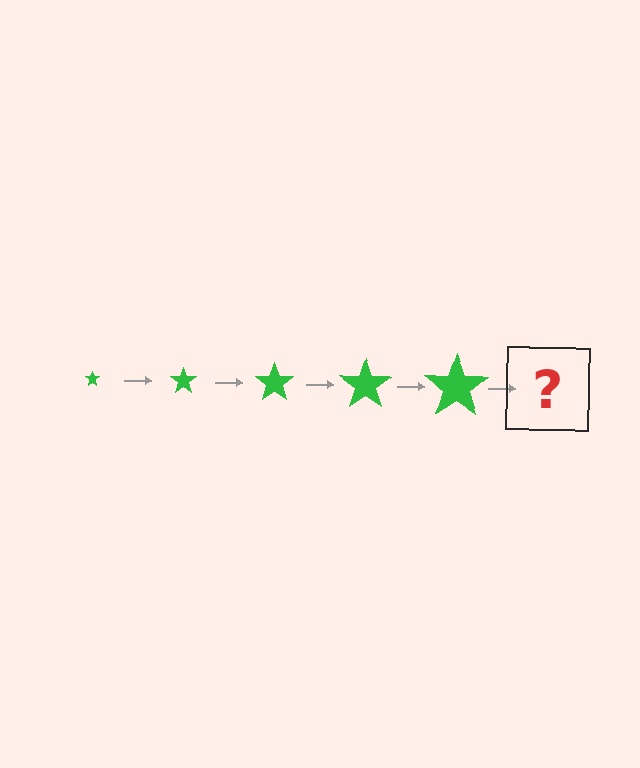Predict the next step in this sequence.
The next step is a green star, larger than the previous one.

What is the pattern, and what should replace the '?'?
The pattern is that the star gets progressively larger each step. The '?' should be a green star, larger than the previous one.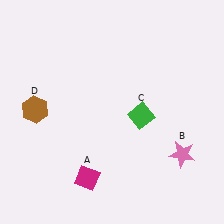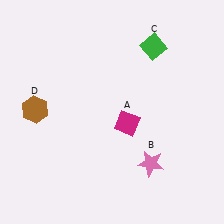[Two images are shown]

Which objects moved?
The objects that moved are: the magenta diamond (A), the pink star (B), the green diamond (C).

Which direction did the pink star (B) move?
The pink star (B) moved left.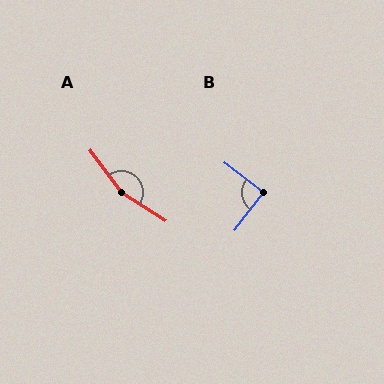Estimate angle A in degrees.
Approximately 158 degrees.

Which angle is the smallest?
B, at approximately 91 degrees.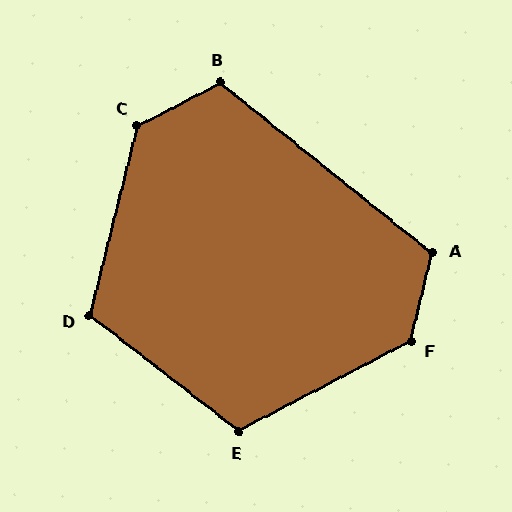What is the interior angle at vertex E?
Approximately 114 degrees (obtuse).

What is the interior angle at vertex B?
Approximately 114 degrees (obtuse).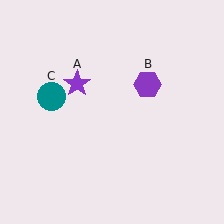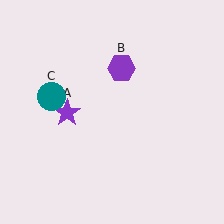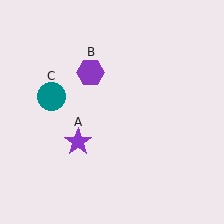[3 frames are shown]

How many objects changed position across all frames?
2 objects changed position: purple star (object A), purple hexagon (object B).